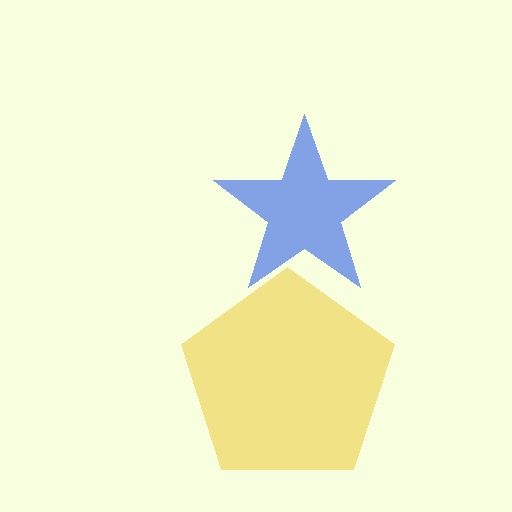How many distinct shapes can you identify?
There are 2 distinct shapes: a blue star, a yellow pentagon.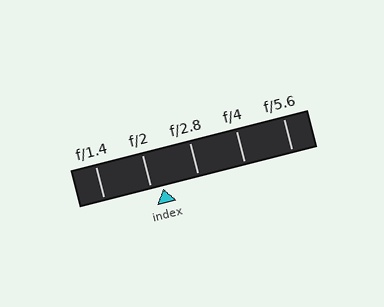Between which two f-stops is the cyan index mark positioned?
The index mark is between f/2 and f/2.8.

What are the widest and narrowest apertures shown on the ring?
The widest aperture shown is f/1.4 and the narrowest is f/5.6.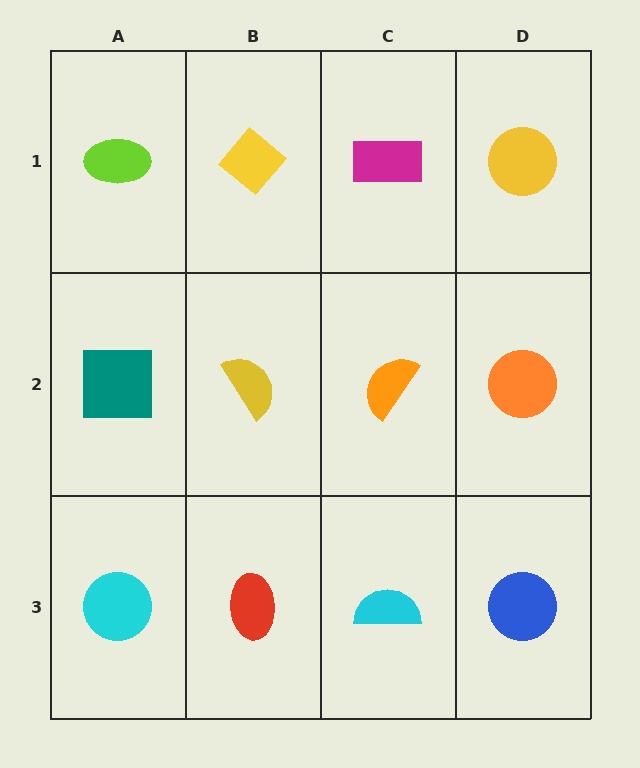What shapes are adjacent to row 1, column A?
A teal square (row 2, column A), a yellow diamond (row 1, column B).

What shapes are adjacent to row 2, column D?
A yellow circle (row 1, column D), a blue circle (row 3, column D), an orange semicircle (row 2, column C).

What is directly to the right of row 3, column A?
A red ellipse.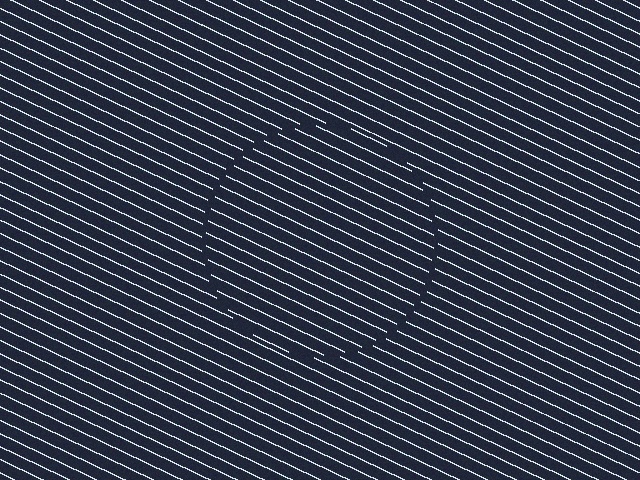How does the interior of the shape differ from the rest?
The interior of the shape contains the same grating, shifted by half a period — the contour is defined by the phase discontinuity where line-ends from the inner and outer gratings abut.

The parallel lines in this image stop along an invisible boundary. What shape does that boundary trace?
An illusory circle. The interior of the shape contains the same grating, shifted by half a period — the contour is defined by the phase discontinuity where line-ends from the inner and outer gratings abut.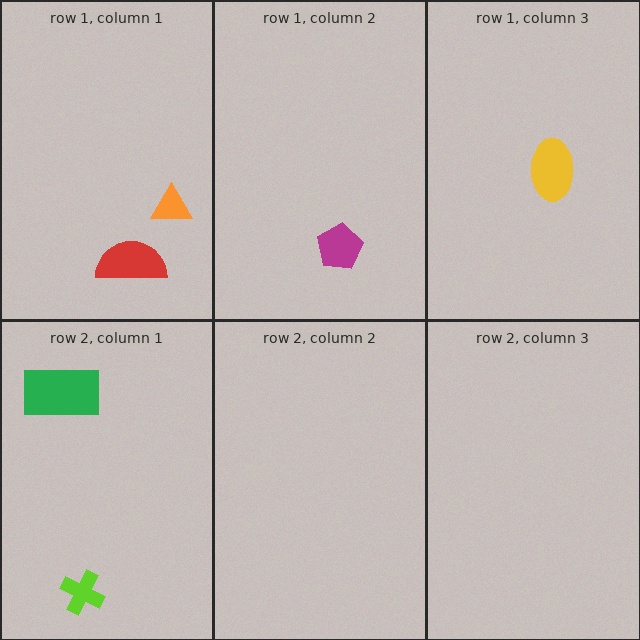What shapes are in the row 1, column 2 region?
The magenta pentagon.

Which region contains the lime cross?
The row 2, column 1 region.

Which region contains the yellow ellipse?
The row 1, column 3 region.